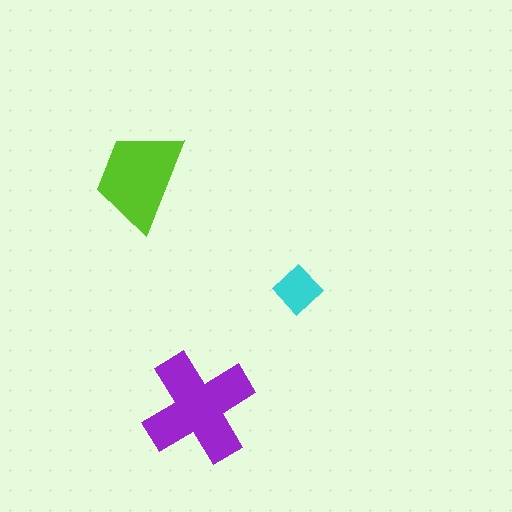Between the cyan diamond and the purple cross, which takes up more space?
The purple cross.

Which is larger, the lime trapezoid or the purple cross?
The purple cross.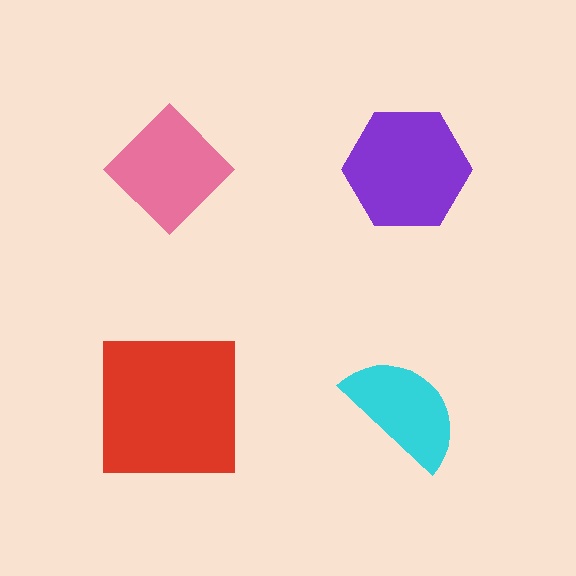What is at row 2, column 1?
A red square.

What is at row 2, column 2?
A cyan semicircle.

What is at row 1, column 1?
A pink diamond.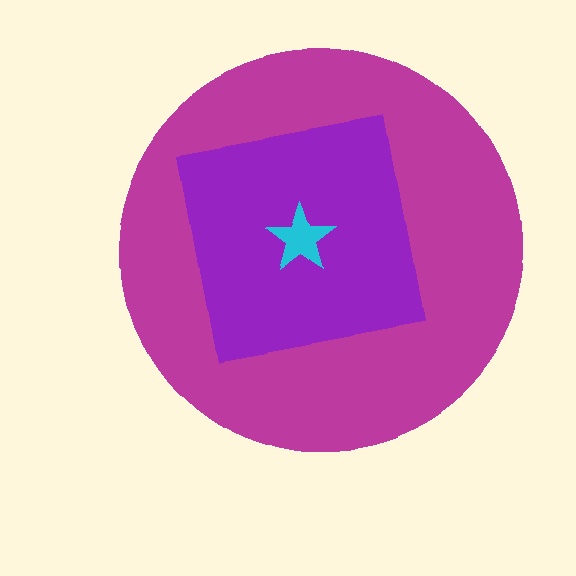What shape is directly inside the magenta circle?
The purple square.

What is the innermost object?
The cyan star.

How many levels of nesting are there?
3.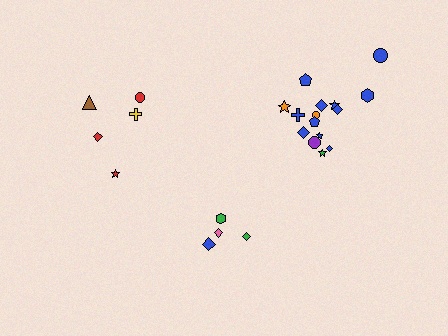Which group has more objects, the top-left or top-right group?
The top-right group.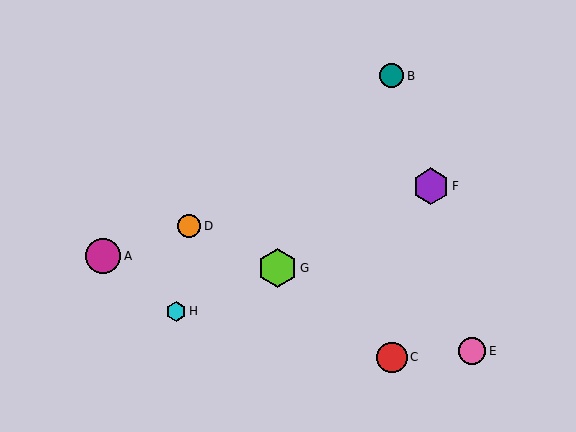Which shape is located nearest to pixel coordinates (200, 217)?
The orange circle (labeled D) at (189, 226) is nearest to that location.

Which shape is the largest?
The lime hexagon (labeled G) is the largest.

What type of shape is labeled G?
Shape G is a lime hexagon.